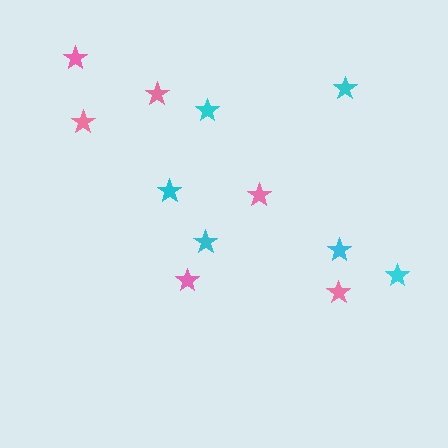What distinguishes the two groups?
There are 2 groups: one group of pink stars (6) and one group of cyan stars (6).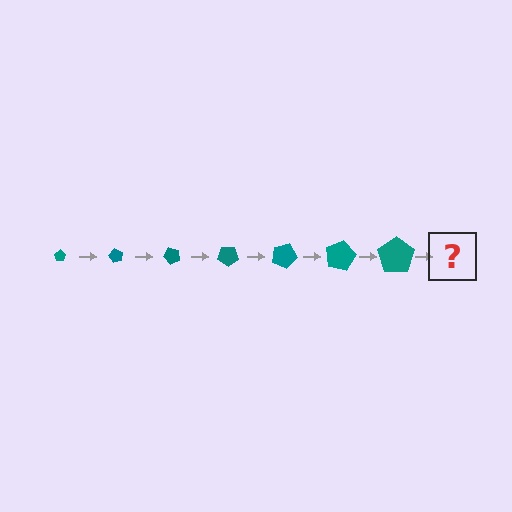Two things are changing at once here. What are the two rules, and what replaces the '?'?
The two rules are that the pentagon grows larger each step and it rotates 60 degrees each step. The '?' should be a pentagon, larger than the previous one and rotated 420 degrees from the start.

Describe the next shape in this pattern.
It should be a pentagon, larger than the previous one and rotated 420 degrees from the start.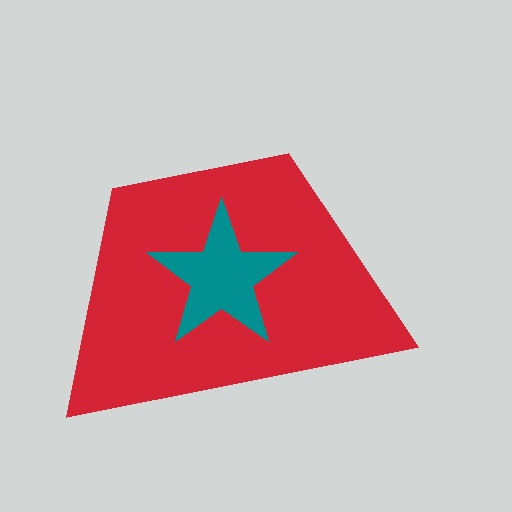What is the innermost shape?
The teal star.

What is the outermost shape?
The red trapezoid.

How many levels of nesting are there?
2.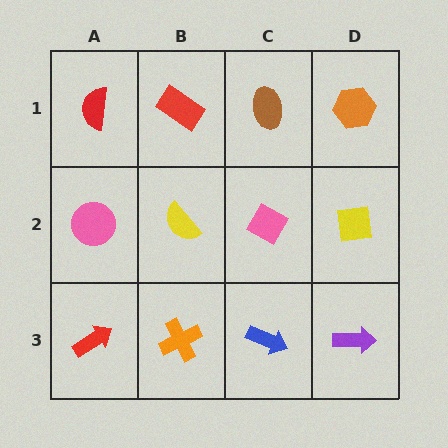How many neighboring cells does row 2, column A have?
3.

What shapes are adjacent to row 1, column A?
A pink circle (row 2, column A), a red rectangle (row 1, column B).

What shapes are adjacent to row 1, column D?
A yellow square (row 2, column D), a brown ellipse (row 1, column C).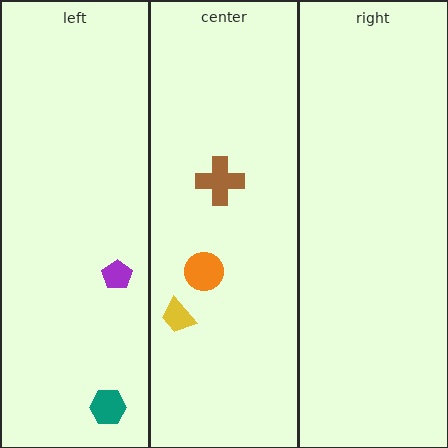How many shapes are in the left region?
2.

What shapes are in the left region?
The purple pentagon, the teal hexagon.